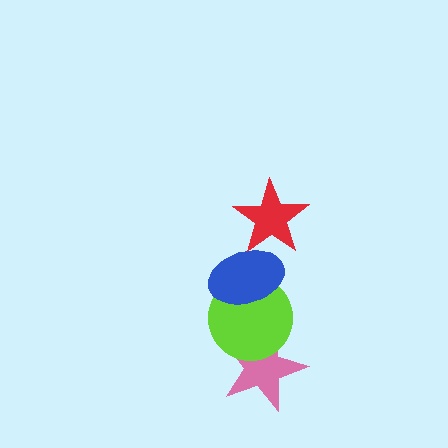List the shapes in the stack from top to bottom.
From top to bottom: the red star, the blue ellipse, the lime circle, the pink star.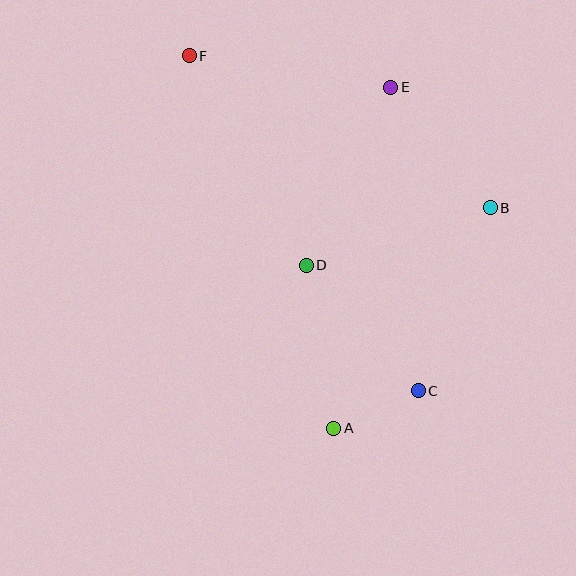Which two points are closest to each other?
Points A and C are closest to each other.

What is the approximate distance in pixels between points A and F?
The distance between A and F is approximately 400 pixels.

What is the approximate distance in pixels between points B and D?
The distance between B and D is approximately 193 pixels.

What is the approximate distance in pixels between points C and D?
The distance between C and D is approximately 168 pixels.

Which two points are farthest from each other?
Points C and F are farthest from each other.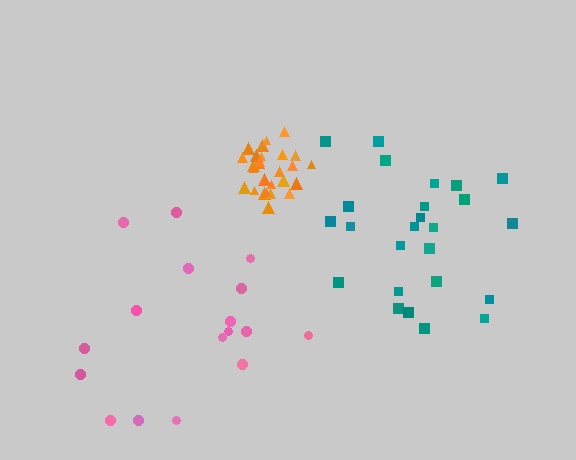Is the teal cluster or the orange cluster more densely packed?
Orange.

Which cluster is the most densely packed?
Orange.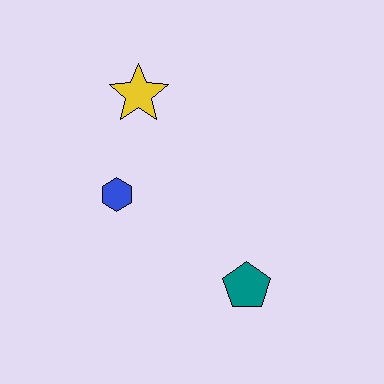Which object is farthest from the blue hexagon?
The teal pentagon is farthest from the blue hexagon.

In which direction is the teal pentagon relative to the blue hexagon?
The teal pentagon is to the right of the blue hexagon.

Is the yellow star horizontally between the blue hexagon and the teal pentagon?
Yes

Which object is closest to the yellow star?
The blue hexagon is closest to the yellow star.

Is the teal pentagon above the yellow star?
No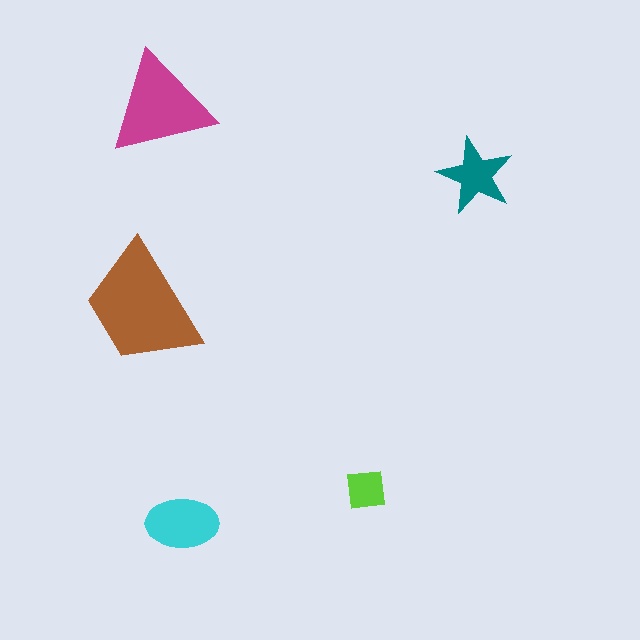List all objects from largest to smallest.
The brown trapezoid, the magenta triangle, the cyan ellipse, the teal star, the lime square.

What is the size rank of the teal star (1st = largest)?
4th.